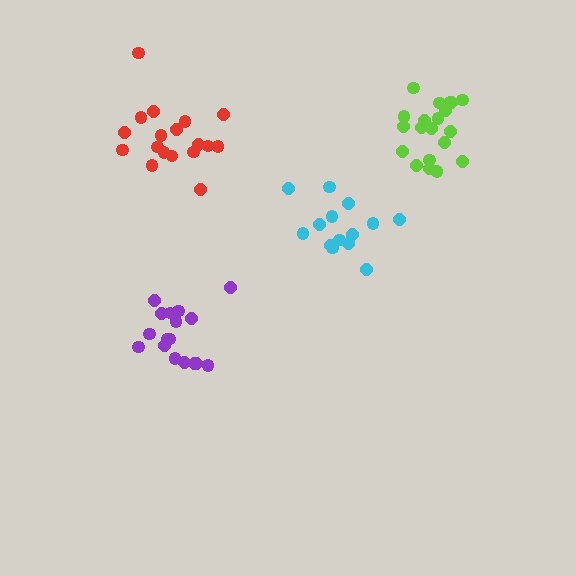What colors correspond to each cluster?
The clusters are colored: red, lime, cyan, purple.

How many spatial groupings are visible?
There are 4 spatial groupings.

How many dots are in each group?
Group 1: 18 dots, Group 2: 20 dots, Group 3: 14 dots, Group 4: 17 dots (69 total).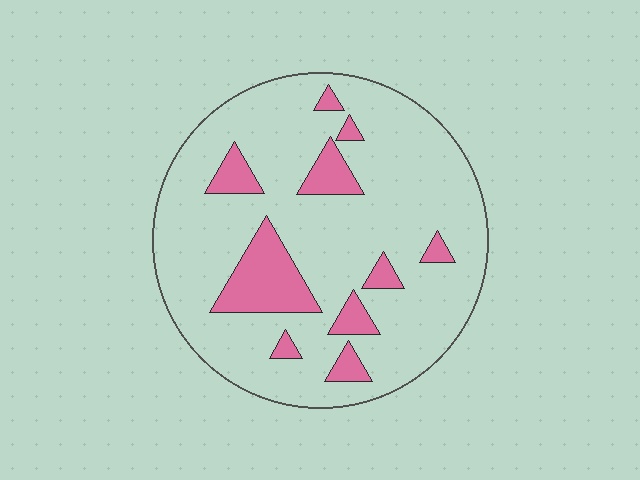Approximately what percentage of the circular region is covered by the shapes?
Approximately 15%.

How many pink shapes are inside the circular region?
10.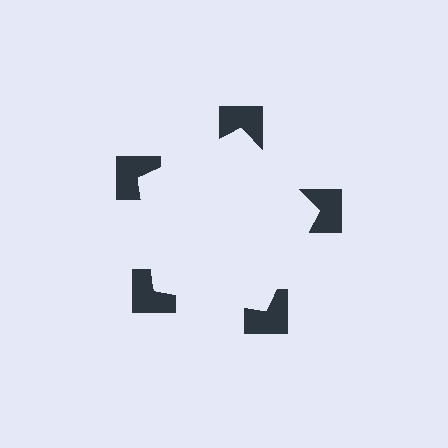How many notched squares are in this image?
There are 5 — one at each vertex of the illusory pentagon.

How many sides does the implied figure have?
5 sides.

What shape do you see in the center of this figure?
An illusory pentagon — its edges are inferred from the aligned wedge cuts in the notched squares, not physically drawn.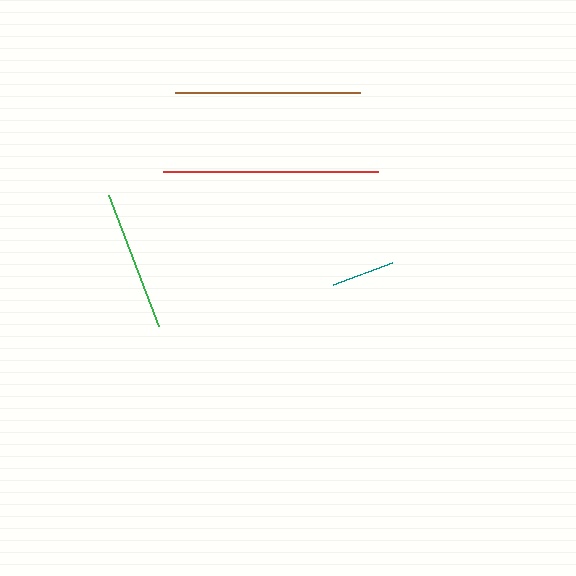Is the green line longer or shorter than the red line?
The red line is longer than the green line.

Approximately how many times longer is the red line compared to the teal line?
The red line is approximately 3.4 times the length of the teal line.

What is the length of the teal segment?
The teal segment is approximately 63 pixels long.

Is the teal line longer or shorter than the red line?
The red line is longer than the teal line.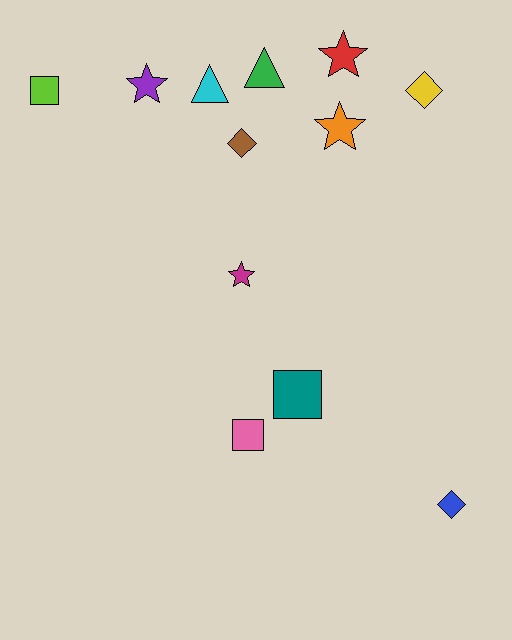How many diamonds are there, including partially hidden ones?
There are 3 diamonds.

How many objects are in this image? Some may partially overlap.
There are 12 objects.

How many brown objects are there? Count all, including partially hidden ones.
There is 1 brown object.